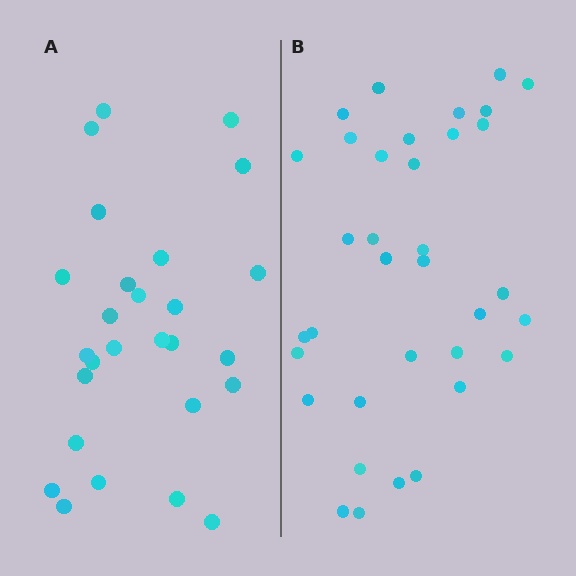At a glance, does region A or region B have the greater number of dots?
Region B (the right region) has more dots.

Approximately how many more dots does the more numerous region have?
Region B has roughly 8 or so more dots than region A.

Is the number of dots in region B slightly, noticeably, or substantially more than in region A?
Region B has noticeably more, but not dramatically so. The ratio is roughly 1.3 to 1.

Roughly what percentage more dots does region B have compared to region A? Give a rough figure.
About 30% more.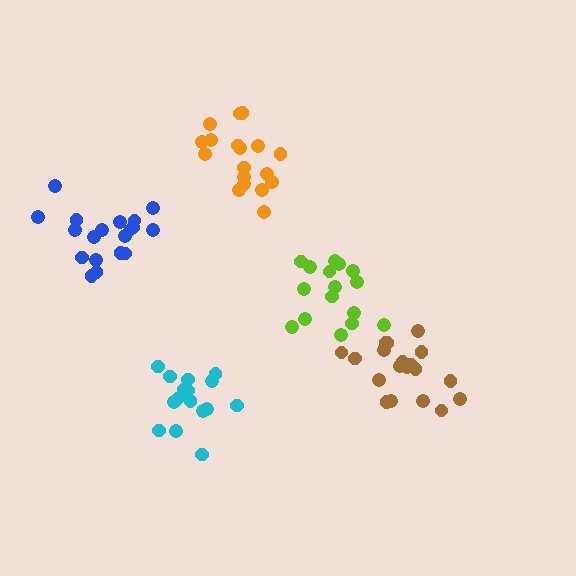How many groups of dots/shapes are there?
There are 5 groups.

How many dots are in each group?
Group 1: 19 dots, Group 2: 16 dots, Group 3: 19 dots, Group 4: 16 dots, Group 5: 18 dots (88 total).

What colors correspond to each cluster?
The clusters are colored: blue, lime, brown, cyan, orange.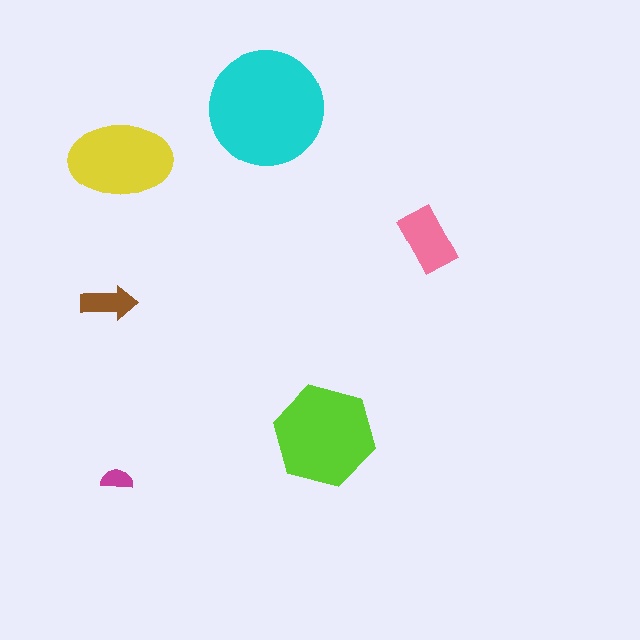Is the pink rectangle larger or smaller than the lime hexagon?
Smaller.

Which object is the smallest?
The magenta semicircle.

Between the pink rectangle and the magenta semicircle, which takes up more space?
The pink rectangle.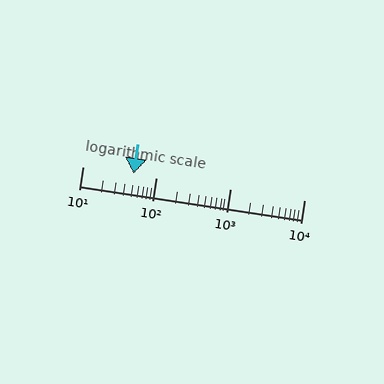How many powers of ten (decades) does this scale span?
The scale spans 3 decades, from 10 to 10000.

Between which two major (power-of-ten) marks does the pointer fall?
The pointer is between 10 and 100.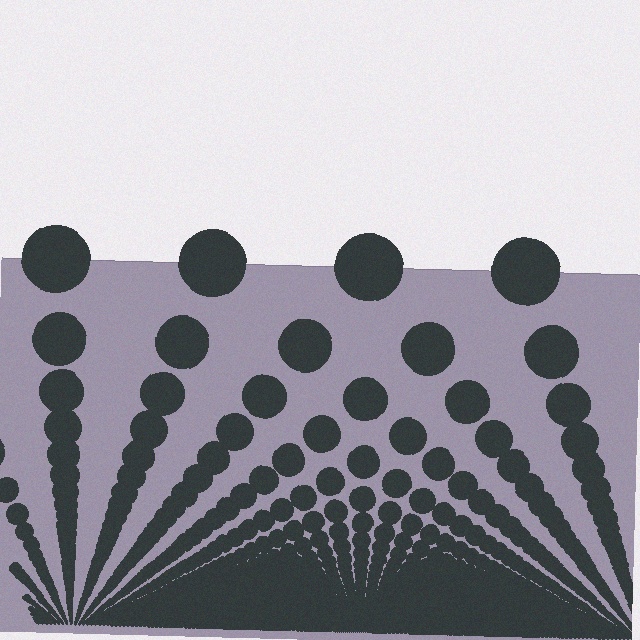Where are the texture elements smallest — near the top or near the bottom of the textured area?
Near the bottom.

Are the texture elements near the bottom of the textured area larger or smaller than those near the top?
Smaller. The gradient is inverted — elements near the bottom are smaller and denser.